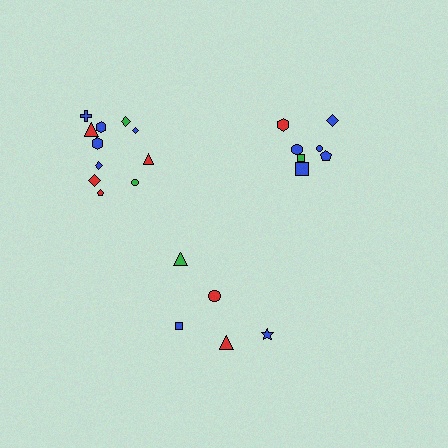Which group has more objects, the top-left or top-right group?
The top-left group.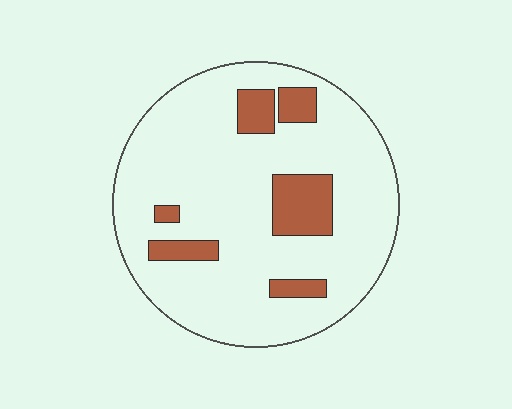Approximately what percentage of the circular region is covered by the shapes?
Approximately 15%.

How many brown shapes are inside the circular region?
6.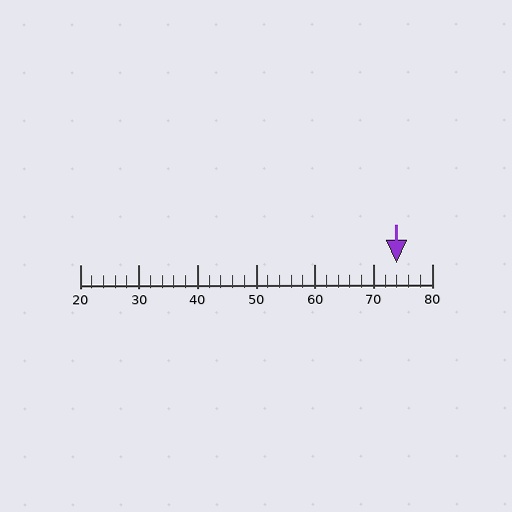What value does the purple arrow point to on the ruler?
The purple arrow points to approximately 74.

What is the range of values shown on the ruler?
The ruler shows values from 20 to 80.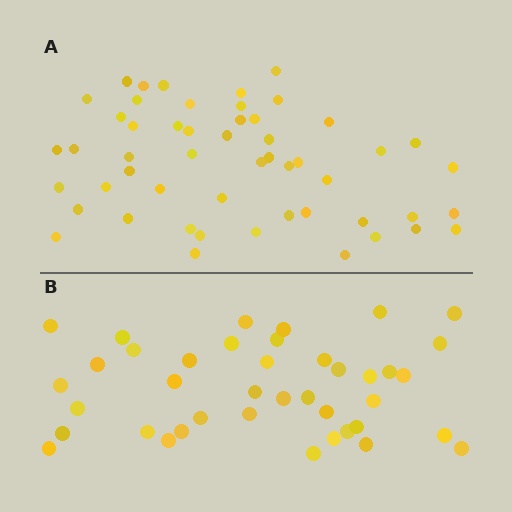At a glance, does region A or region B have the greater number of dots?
Region A (the top region) has more dots.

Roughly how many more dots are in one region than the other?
Region A has roughly 12 or so more dots than region B.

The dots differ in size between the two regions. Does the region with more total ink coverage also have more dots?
No. Region B has more total ink coverage because its dots are larger, but region A actually contains more individual dots. Total area can be misleading — the number of items is what matters here.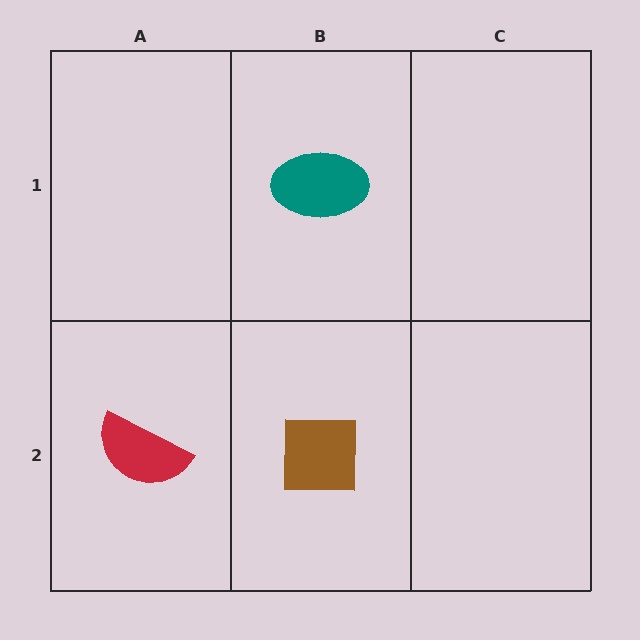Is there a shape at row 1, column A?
No, that cell is empty.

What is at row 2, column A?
A red semicircle.